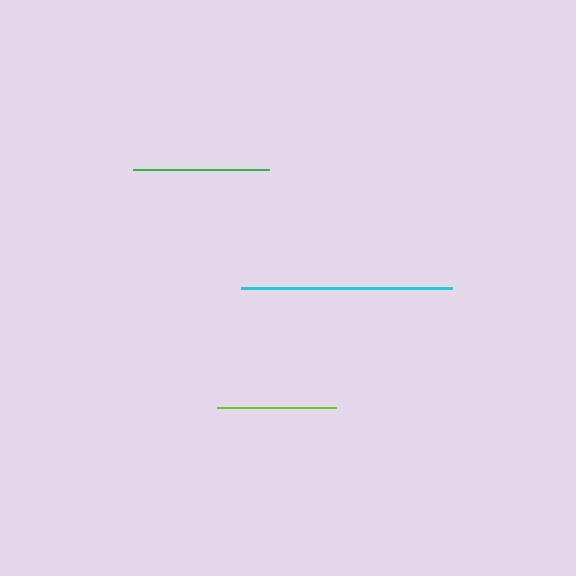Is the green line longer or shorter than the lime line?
The green line is longer than the lime line.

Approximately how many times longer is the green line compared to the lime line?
The green line is approximately 1.1 times the length of the lime line.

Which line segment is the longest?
The cyan line is the longest at approximately 211 pixels.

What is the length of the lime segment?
The lime segment is approximately 119 pixels long.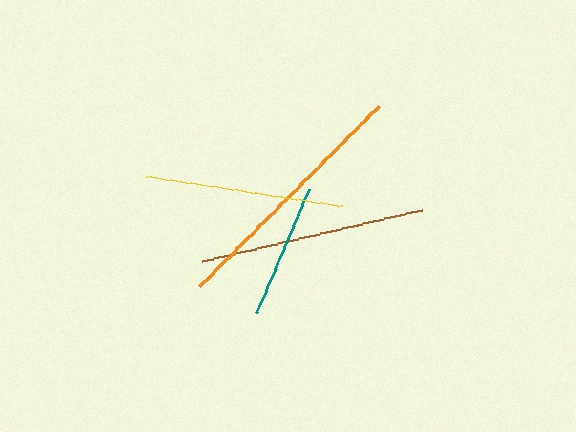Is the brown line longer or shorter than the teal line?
The brown line is longer than the teal line.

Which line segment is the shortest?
The teal line is the shortest at approximately 134 pixels.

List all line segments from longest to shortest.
From longest to shortest: orange, brown, yellow, teal.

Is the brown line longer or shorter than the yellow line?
The brown line is longer than the yellow line.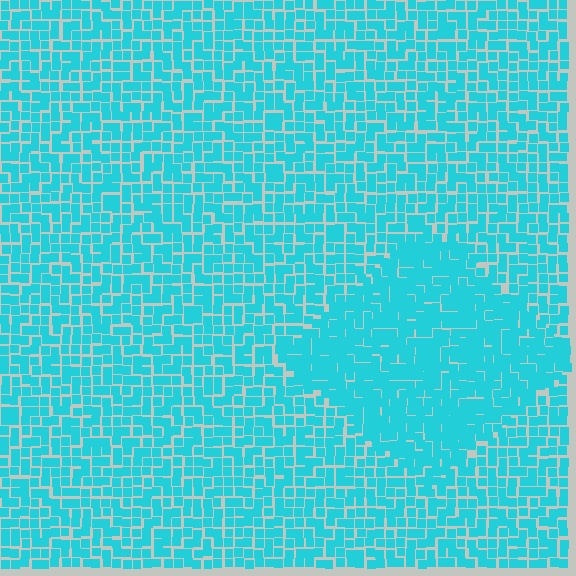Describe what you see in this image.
The image contains small cyan elements arranged at two different densities. A diamond-shaped region is visible where the elements are more densely packed than the surrounding area.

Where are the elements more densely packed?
The elements are more densely packed inside the diamond boundary.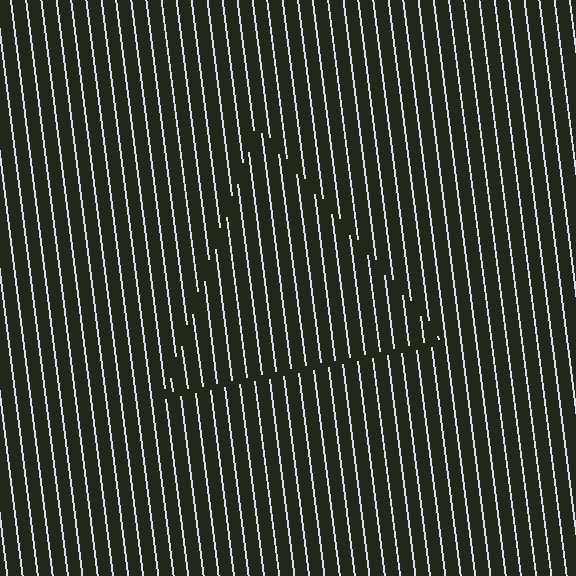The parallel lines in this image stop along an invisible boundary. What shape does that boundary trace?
An illusory triangle. The interior of the shape contains the same grating, shifted by half a period — the contour is defined by the phase discontinuity where line-ends from the inner and outer gratings abut.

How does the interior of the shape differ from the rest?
The interior of the shape contains the same grating, shifted by half a period — the contour is defined by the phase discontinuity where line-ends from the inner and outer gratings abut.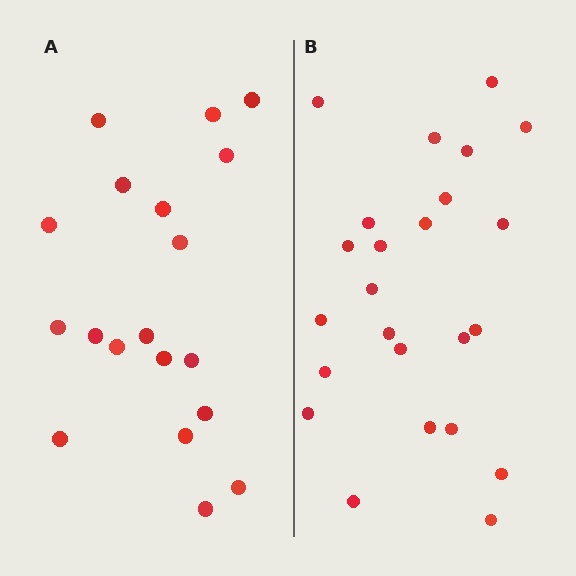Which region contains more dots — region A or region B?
Region B (the right region) has more dots.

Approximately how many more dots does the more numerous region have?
Region B has about 5 more dots than region A.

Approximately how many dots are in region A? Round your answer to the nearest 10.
About 20 dots. (The exact count is 19, which rounds to 20.)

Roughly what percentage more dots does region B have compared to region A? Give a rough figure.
About 25% more.